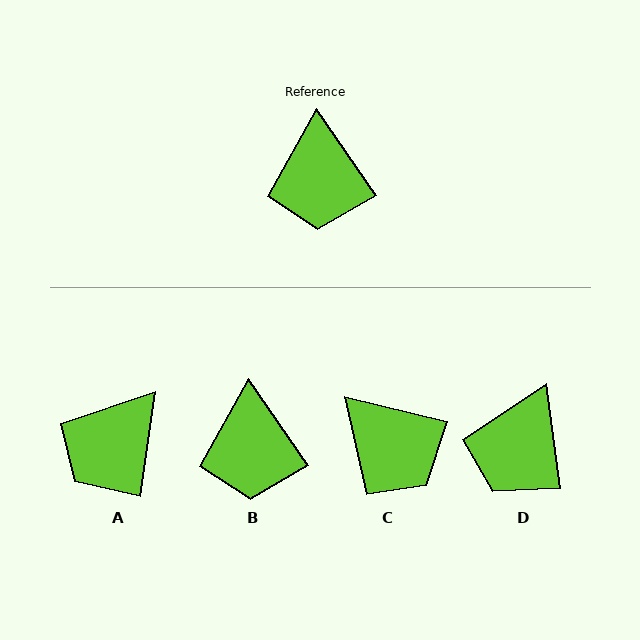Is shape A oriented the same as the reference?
No, it is off by about 43 degrees.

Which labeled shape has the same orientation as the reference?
B.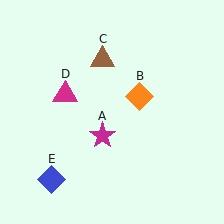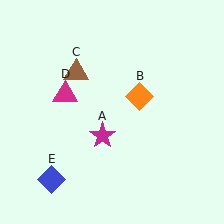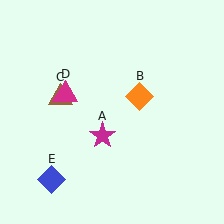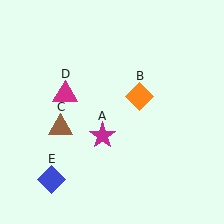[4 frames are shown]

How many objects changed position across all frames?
1 object changed position: brown triangle (object C).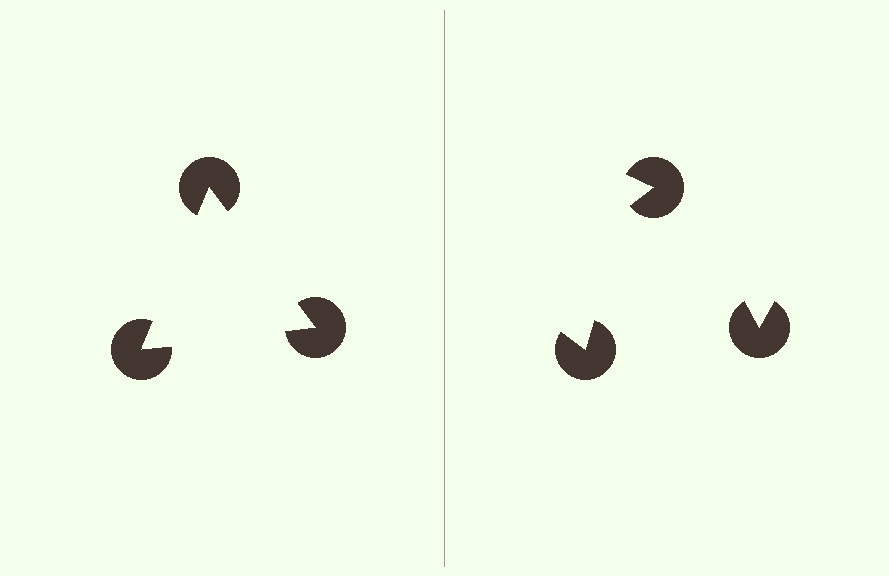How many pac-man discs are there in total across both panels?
6 — 3 on each side.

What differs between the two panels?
The pac-man discs are positioned identically on both sides; only the wedge orientations differ. On the left they align to a triangle; on the right they are misaligned.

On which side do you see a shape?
An illusory triangle appears on the left side. On the right side the wedge cuts are rotated, so no coherent shape forms.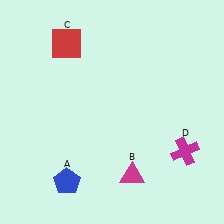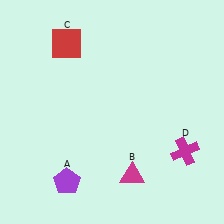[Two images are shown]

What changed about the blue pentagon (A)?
In Image 1, A is blue. In Image 2, it changed to purple.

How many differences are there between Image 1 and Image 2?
There is 1 difference between the two images.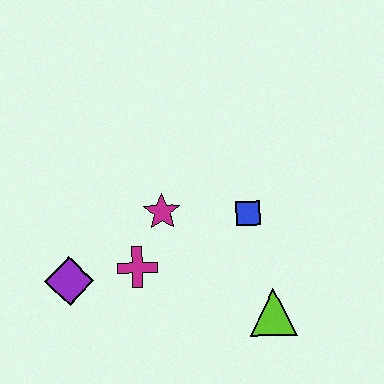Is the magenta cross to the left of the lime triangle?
Yes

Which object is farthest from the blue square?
The purple diamond is farthest from the blue square.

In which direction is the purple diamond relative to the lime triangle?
The purple diamond is to the left of the lime triangle.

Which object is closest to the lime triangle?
The blue square is closest to the lime triangle.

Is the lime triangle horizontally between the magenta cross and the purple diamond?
No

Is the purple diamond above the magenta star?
No